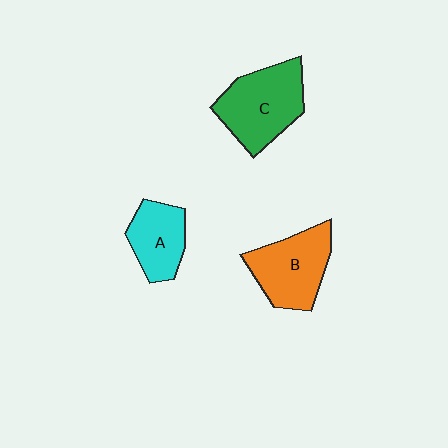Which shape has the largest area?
Shape C (green).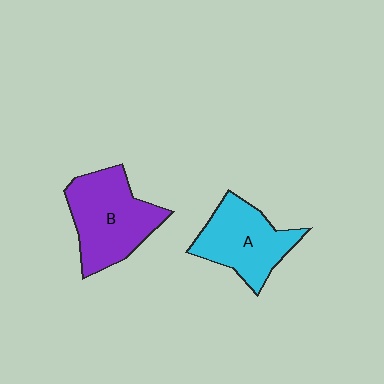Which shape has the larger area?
Shape B (purple).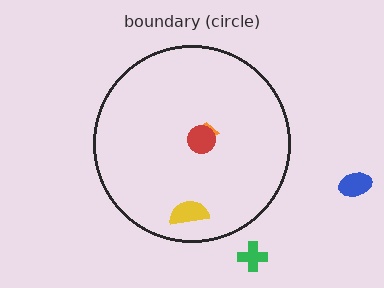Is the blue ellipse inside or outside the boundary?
Outside.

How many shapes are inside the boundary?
3 inside, 2 outside.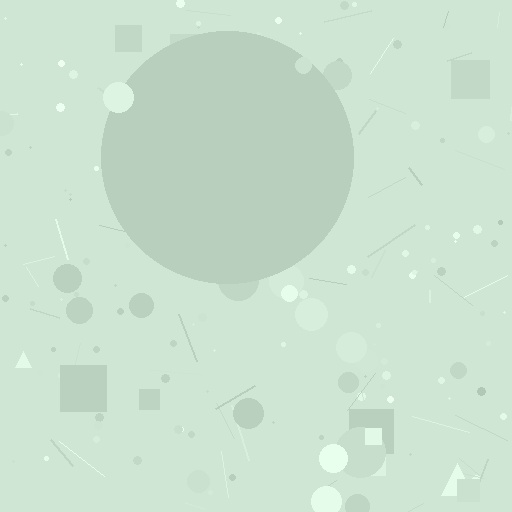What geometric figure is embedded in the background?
A circle is embedded in the background.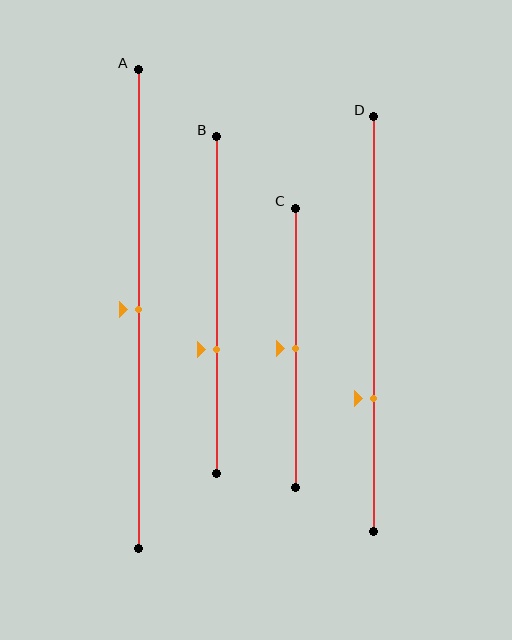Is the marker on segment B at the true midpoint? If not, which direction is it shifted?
No, the marker on segment B is shifted downward by about 13% of the segment length.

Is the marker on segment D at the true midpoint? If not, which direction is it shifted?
No, the marker on segment D is shifted downward by about 18% of the segment length.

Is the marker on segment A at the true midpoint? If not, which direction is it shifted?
Yes, the marker on segment A is at the true midpoint.